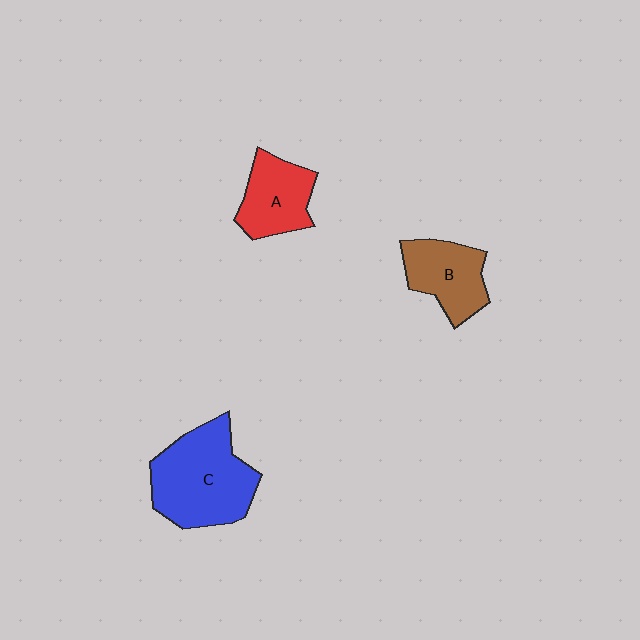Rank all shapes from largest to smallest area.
From largest to smallest: C (blue), B (brown), A (red).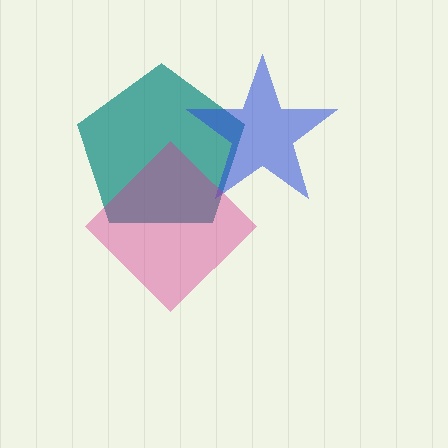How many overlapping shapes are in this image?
There are 3 overlapping shapes in the image.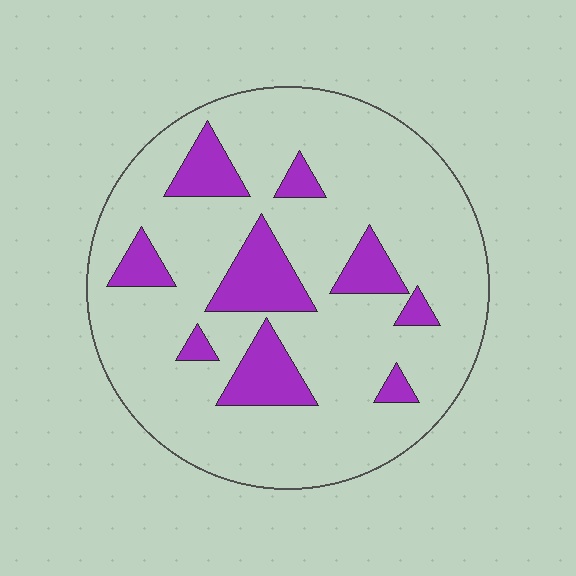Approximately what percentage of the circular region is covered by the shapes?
Approximately 20%.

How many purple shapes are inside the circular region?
9.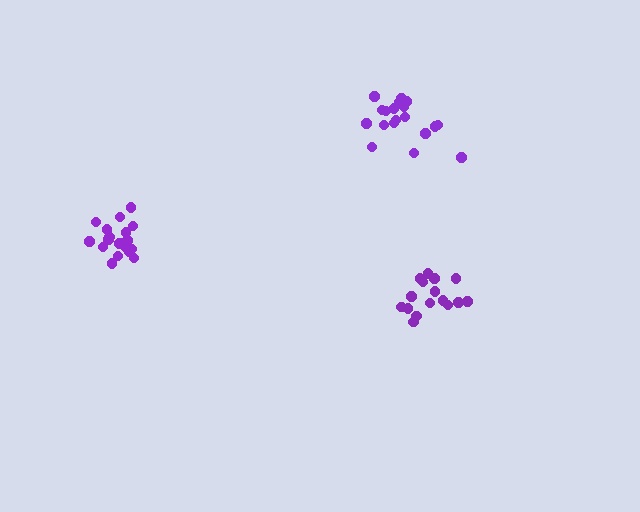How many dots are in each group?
Group 1: 19 dots, Group 2: 19 dots, Group 3: 17 dots (55 total).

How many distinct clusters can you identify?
There are 3 distinct clusters.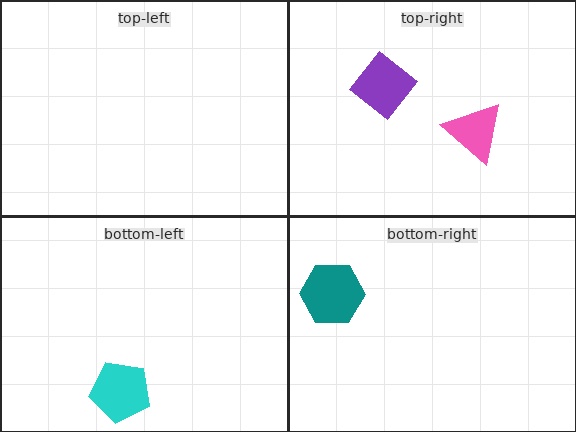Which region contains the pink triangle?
The top-right region.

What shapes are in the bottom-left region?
The cyan pentagon.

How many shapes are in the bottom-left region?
1.